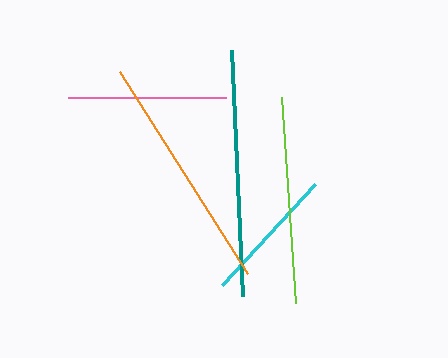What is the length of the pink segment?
The pink segment is approximately 158 pixels long.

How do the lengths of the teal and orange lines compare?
The teal and orange lines are approximately the same length.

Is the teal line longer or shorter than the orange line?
The teal line is longer than the orange line.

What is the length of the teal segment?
The teal segment is approximately 247 pixels long.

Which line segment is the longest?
The teal line is the longest at approximately 247 pixels.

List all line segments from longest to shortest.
From longest to shortest: teal, orange, lime, pink, cyan.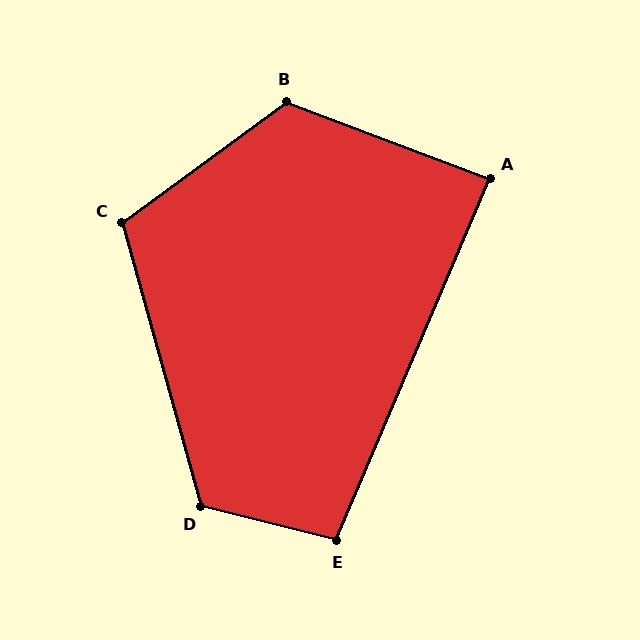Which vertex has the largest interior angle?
B, at approximately 123 degrees.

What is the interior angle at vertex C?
Approximately 111 degrees (obtuse).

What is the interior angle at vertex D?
Approximately 120 degrees (obtuse).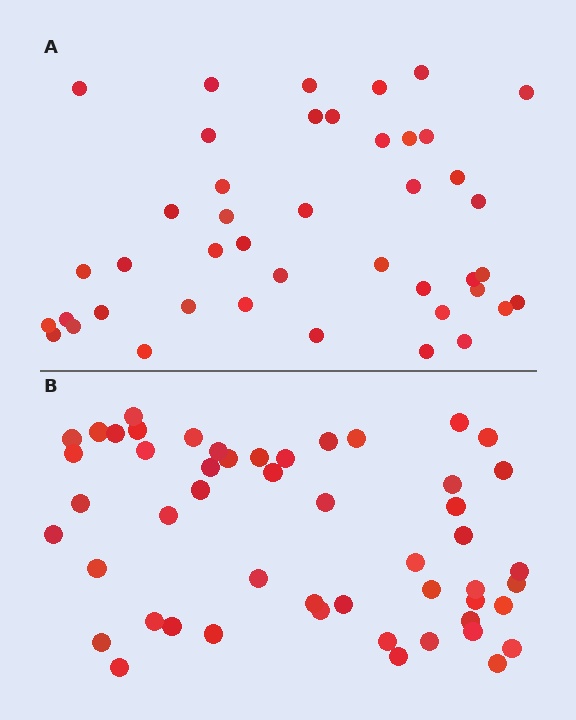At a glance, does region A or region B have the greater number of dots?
Region B (the bottom region) has more dots.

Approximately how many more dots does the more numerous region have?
Region B has roughly 8 or so more dots than region A.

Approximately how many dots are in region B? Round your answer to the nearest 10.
About 50 dots. (The exact count is 51, which rounds to 50.)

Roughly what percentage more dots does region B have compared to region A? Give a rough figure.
About 20% more.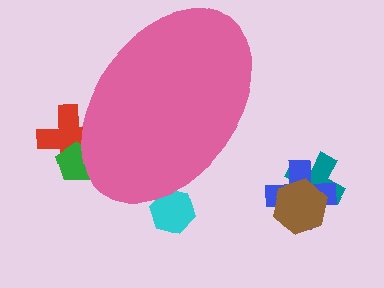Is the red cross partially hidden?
Yes, the red cross is partially hidden behind the pink ellipse.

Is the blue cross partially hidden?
No, the blue cross is fully visible.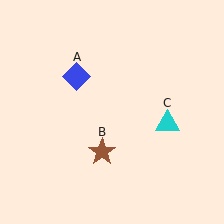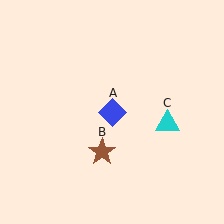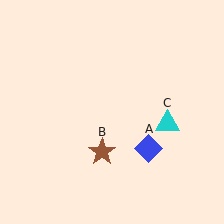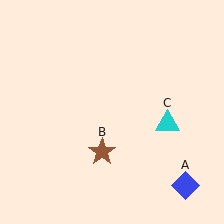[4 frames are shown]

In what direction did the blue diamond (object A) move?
The blue diamond (object A) moved down and to the right.